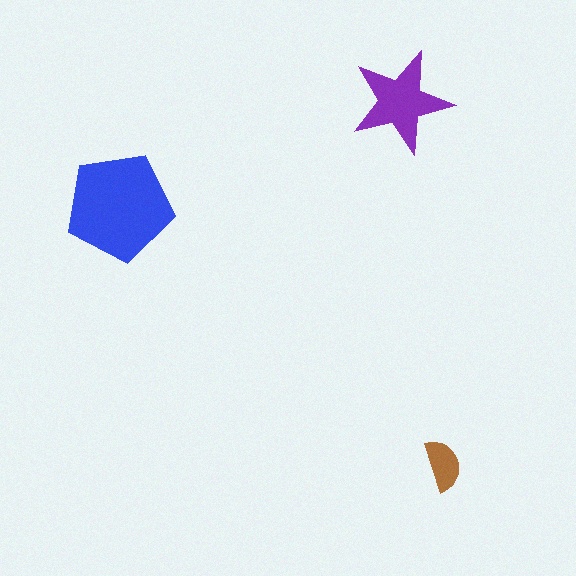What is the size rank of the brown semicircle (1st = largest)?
3rd.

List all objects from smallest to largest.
The brown semicircle, the purple star, the blue pentagon.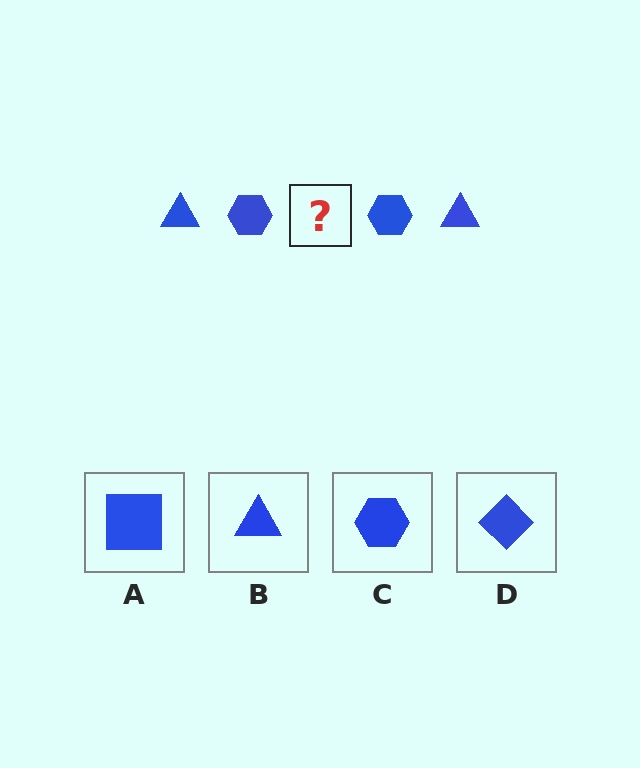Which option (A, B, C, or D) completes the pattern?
B.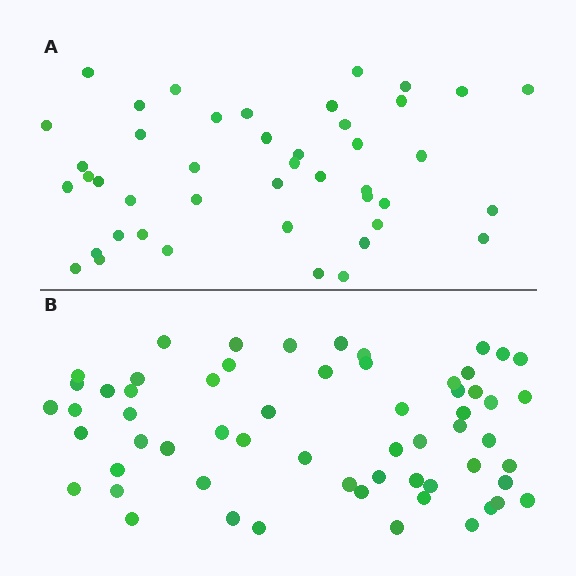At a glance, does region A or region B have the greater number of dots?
Region B (the bottom region) has more dots.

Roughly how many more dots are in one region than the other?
Region B has approximately 15 more dots than region A.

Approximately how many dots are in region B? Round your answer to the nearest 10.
About 60 dots.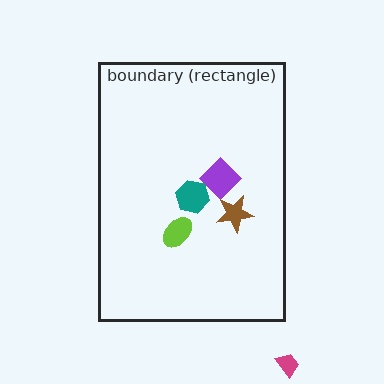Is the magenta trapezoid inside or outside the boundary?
Outside.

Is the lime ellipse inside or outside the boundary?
Inside.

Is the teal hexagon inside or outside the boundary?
Inside.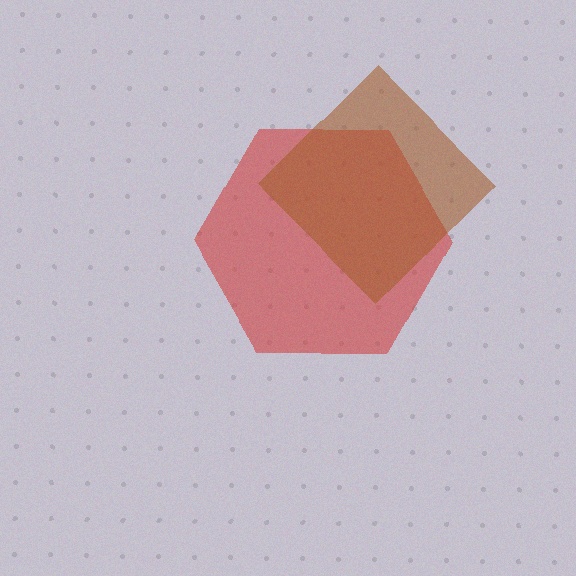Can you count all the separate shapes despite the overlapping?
Yes, there are 2 separate shapes.